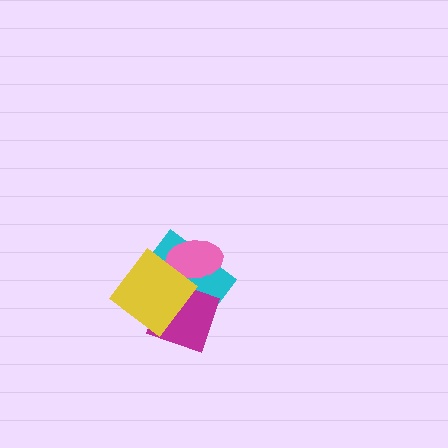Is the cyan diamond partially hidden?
Yes, it is partially covered by another shape.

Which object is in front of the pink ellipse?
The yellow diamond is in front of the pink ellipse.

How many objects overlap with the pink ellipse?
3 objects overlap with the pink ellipse.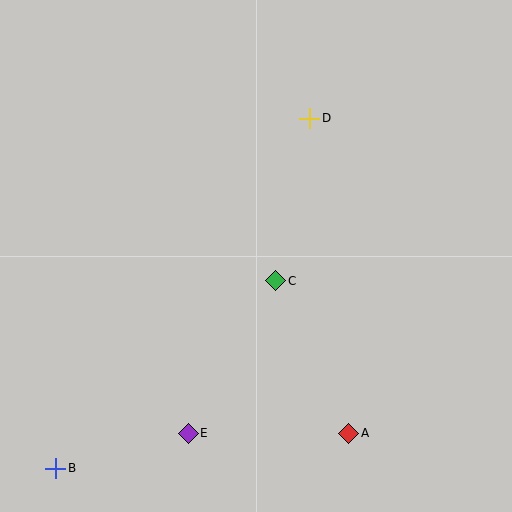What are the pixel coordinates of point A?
Point A is at (349, 433).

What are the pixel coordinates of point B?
Point B is at (56, 468).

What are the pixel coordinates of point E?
Point E is at (188, 433).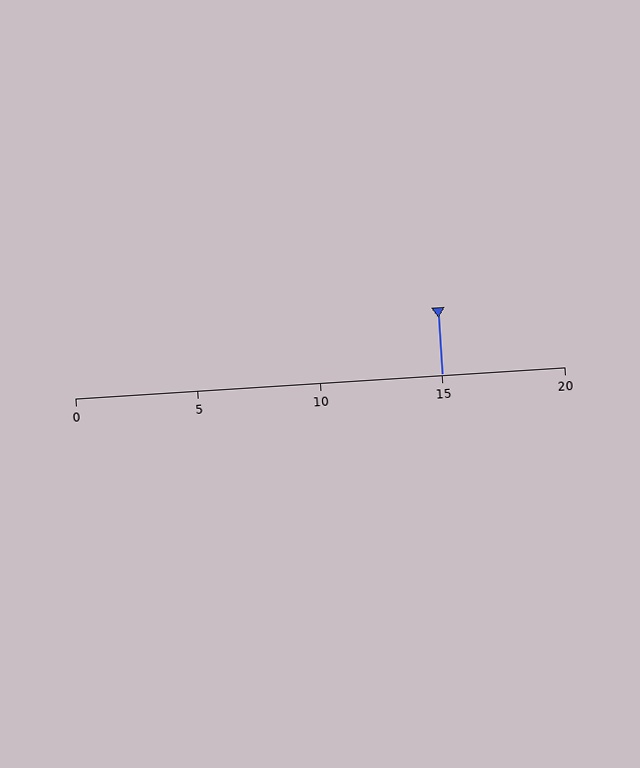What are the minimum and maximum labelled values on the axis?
The axis runs from 0 to 20.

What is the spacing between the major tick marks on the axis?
The major ticks are spaced 5 apart.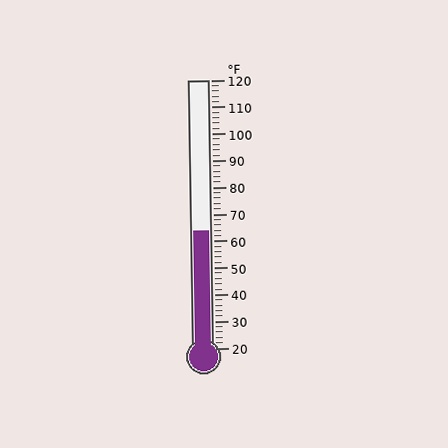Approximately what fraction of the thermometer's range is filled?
The thermometer is filled to approximately 45% of its range.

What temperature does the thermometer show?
The thermometer shows approximately 64°F.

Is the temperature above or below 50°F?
The temperature is above 50°F.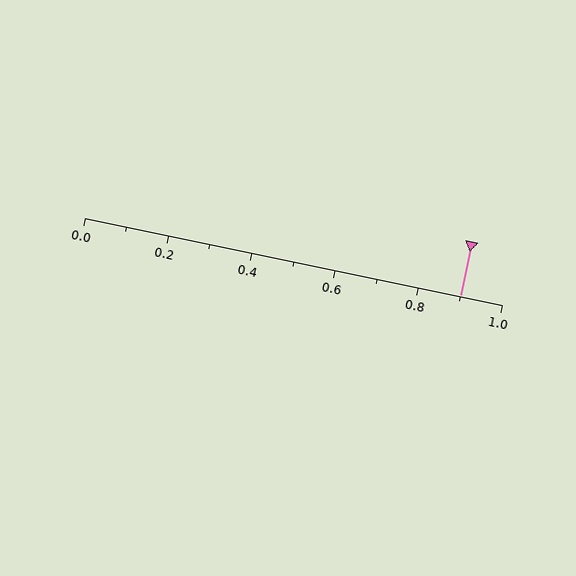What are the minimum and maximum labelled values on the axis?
The axis runs from 0.0 to 1.0.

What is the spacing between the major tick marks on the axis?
The major ticks are spaced 0.2 apart.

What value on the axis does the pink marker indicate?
The marker indicates approximately 0.9.